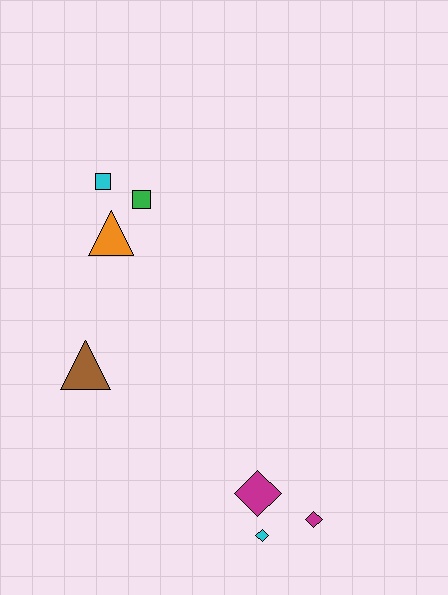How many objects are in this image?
There are 7 objects.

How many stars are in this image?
There are no stars.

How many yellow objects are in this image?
There are no yellow objects.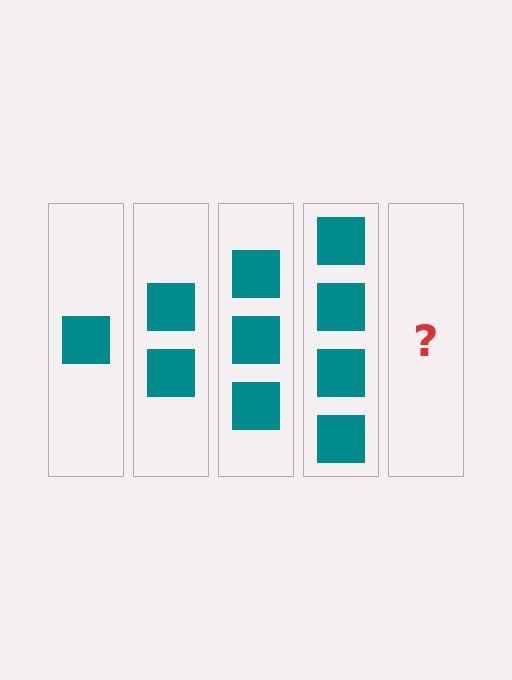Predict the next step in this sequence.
The next step is 5 squares.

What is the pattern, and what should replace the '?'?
The pattern is that each step adds one more square. The '?' should be 5 squares.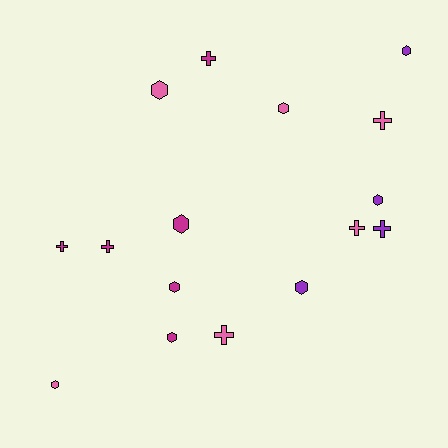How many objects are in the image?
There are 16 objects.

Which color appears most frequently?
Pink, with 6 objects.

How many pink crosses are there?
There are 3 pink crosses.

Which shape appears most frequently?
Hexagon, with 9 objects.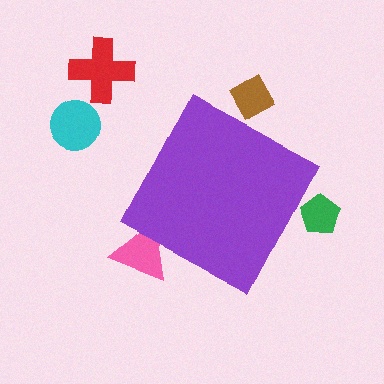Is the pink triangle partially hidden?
Yes, the pink triangle is partially hidden behind the purple diamond.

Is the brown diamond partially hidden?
Yes, the brown diamond is partially hidden behind the purple diamond.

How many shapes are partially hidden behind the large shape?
3 shapes are partially hidden.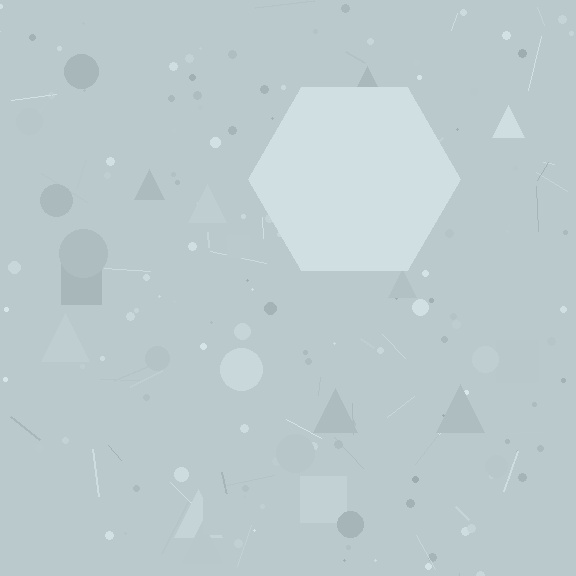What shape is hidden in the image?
A hexagon is hidden in the image.